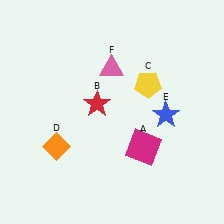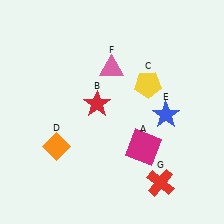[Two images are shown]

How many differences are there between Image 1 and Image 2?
There is 1 difference between the two images.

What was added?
A red cross (G) was added in Image 2.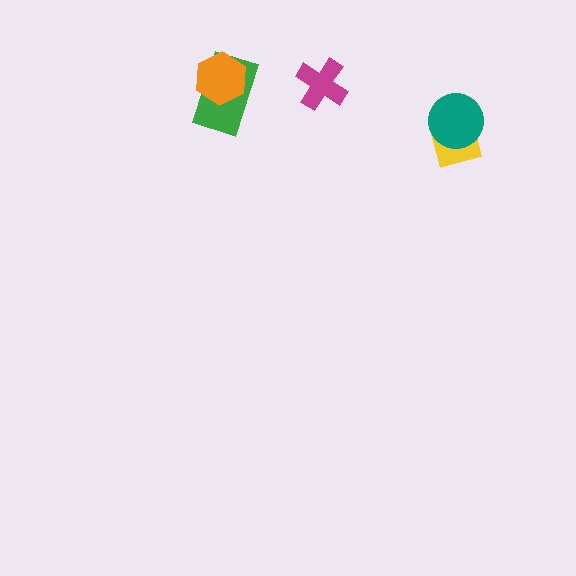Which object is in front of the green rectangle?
The orange hexagon is in front of the green rectangle.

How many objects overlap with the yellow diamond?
1 object overlaps with the yellow diamond.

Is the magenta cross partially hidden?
No, no other shape covers it.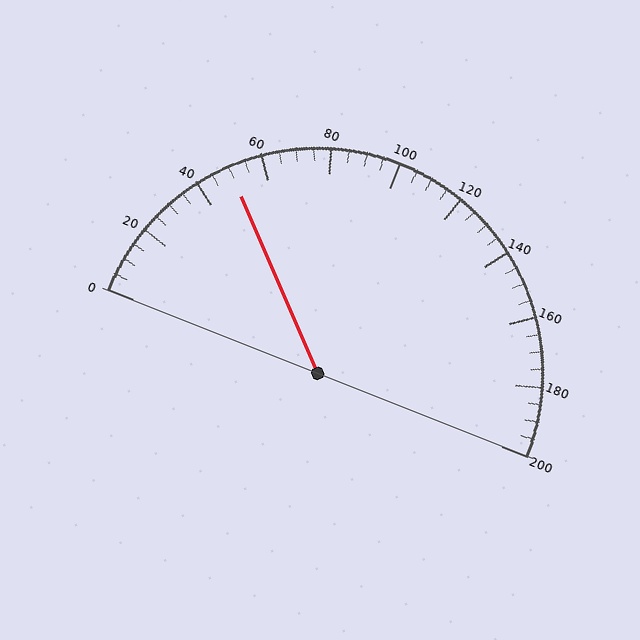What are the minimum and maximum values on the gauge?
The gauge ranges from 0 to 200.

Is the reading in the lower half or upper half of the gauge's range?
The reading is in the lower half of the range (0 to 200).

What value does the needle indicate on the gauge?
The needle indicates approximately 50.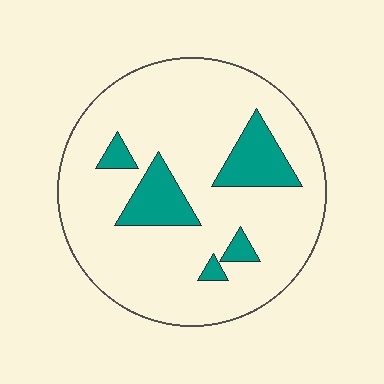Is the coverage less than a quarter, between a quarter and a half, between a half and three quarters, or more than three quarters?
Less than a quarter.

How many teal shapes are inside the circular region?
5.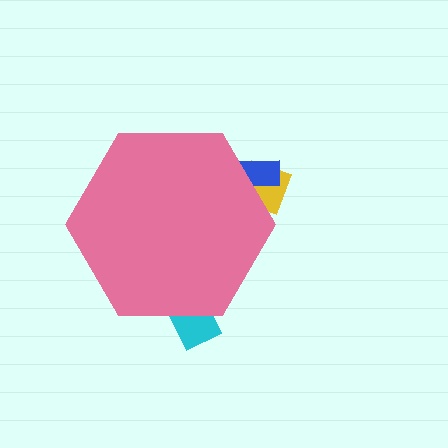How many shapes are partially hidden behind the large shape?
3 shapes are partially hidden.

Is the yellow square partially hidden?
Yes, the yellow square is partially hidden behind the pink hexagon.